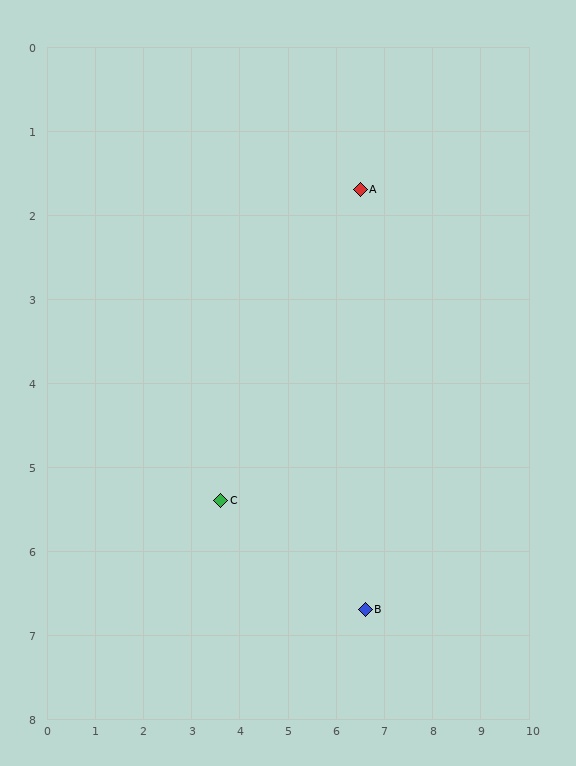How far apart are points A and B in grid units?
Points A and B are about 5.0 grid units apart.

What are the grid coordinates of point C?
Point C is at approximately (3.6, 5.4).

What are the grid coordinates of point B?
Point B is at approximately (6.6, 6.7).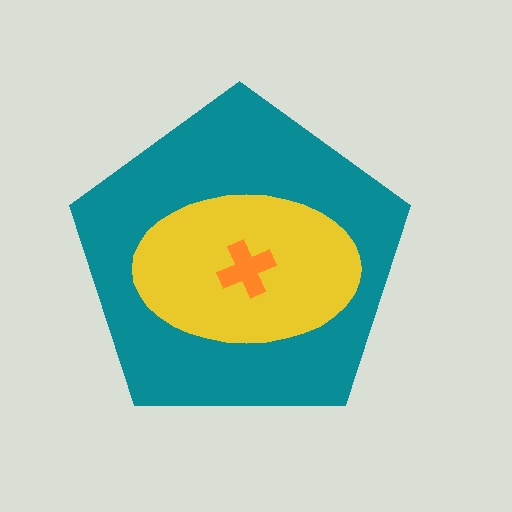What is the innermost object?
The orange cross.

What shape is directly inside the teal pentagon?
The yellow ellipse.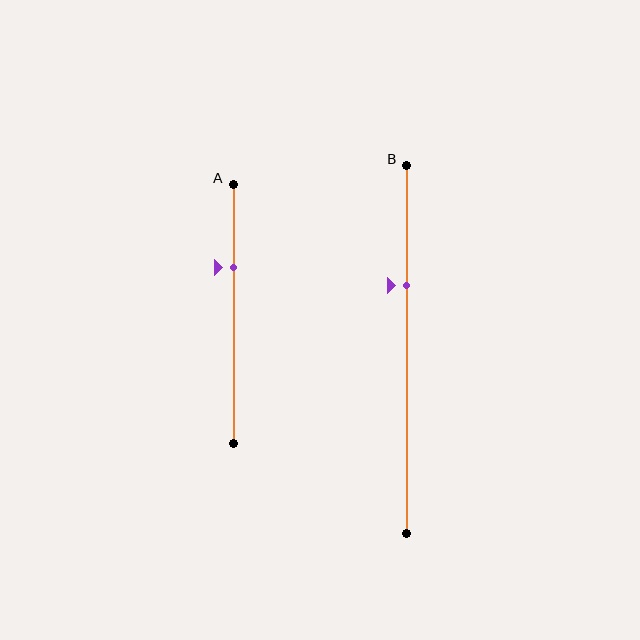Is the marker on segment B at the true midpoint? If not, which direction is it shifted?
No, the marker on segment B is shifted upward by about 17% of the segment length.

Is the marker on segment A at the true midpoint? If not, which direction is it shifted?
No, the marker on segment A is shifted upward by about 18% of the segment length.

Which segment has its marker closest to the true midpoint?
Segment B has its marker closest to the true midpoint.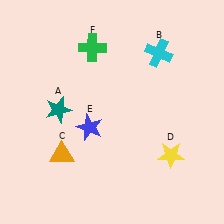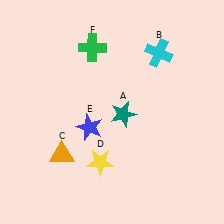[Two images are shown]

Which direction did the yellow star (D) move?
The yellow star (D) moved left.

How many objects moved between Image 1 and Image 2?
2 objects moved between the two images.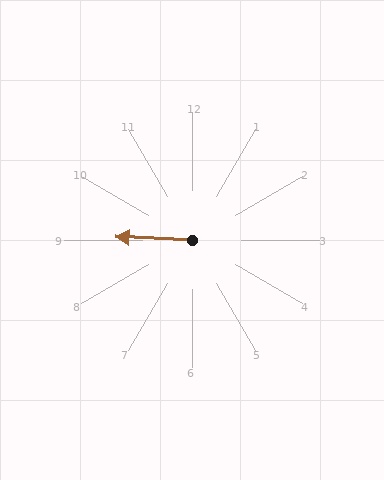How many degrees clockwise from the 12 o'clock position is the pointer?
Approximately 272 degrees.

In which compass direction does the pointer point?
West.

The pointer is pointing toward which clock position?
Roughly 9 o'clock.